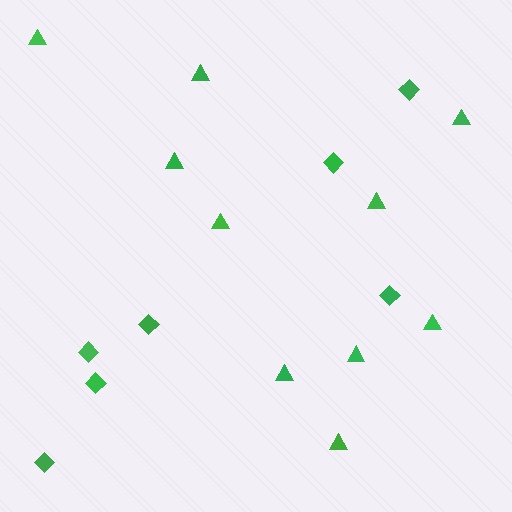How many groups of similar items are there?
There are 2 groups: one group of triangles (10) and one group of diamonds (7).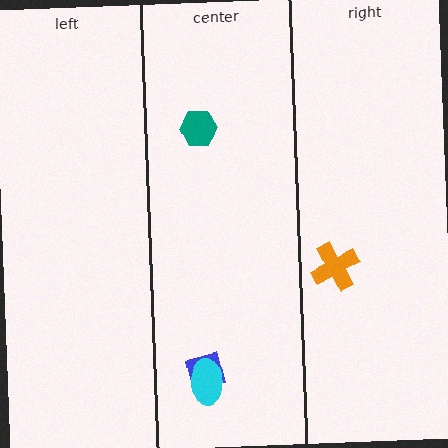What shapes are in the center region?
The teal hexagon, the blue square, the cyan ellipse.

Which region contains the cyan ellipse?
The center region.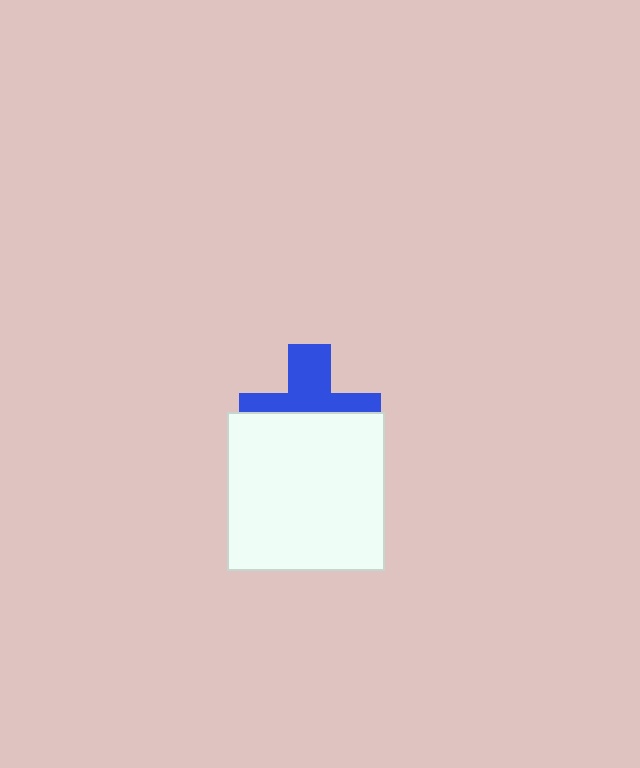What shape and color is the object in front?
The object in front is a white square.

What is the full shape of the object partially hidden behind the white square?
The partially hidden object is a blue cross.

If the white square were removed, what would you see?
You would see the complete blue cross.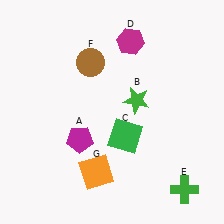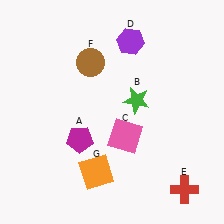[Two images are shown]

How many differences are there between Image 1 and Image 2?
There are 3 differences between the two images.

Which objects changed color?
C changed from green to pink. D changed from magenta to purple. E changed from green to red.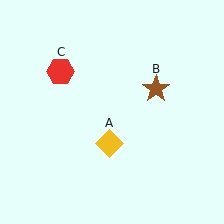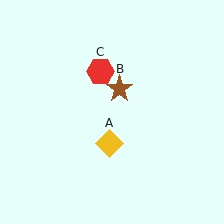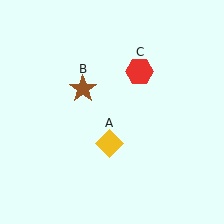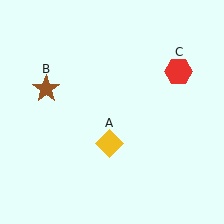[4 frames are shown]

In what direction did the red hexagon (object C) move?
The red hexagon (object C) moved right.